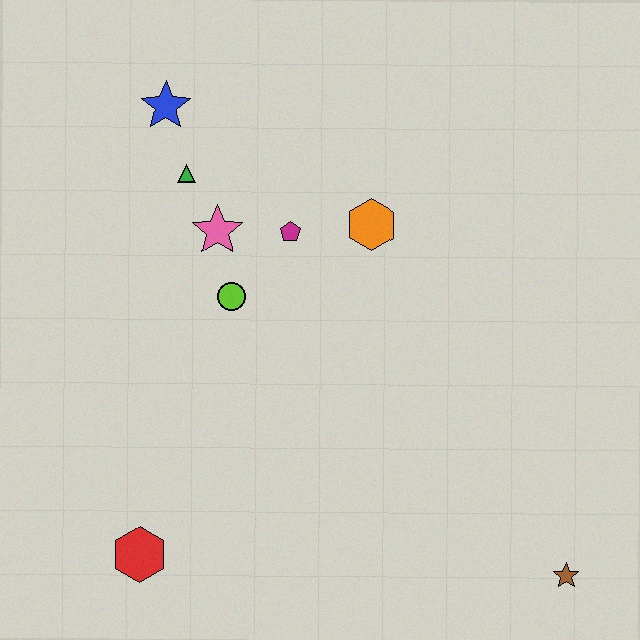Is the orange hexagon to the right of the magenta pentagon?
Yes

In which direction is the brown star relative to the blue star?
The brown star is below the blue star.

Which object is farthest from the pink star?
The brown star is farthest from the pink star.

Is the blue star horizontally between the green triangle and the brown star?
No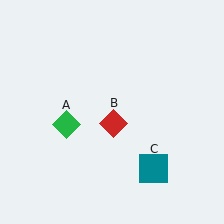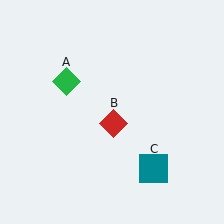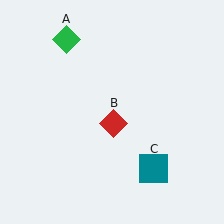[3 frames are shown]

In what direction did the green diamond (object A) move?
The green diamond (object A) moved up.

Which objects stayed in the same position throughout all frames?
Red diamond (object B) and teal square (object C) remained stationary.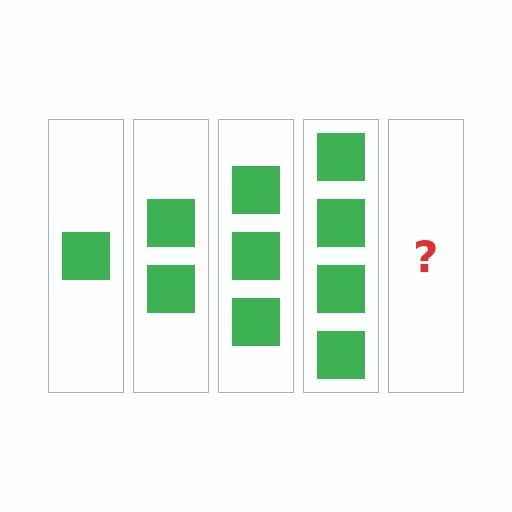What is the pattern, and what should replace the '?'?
The pattern is that each step adds one more square. The '?' should be 5 squares.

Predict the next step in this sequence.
The next step is 5 squares.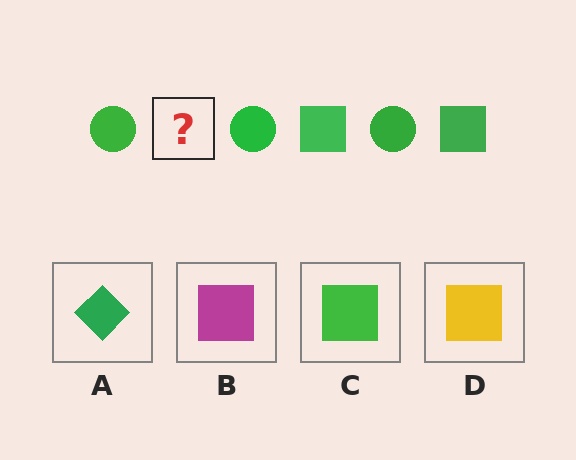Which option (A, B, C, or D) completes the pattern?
C.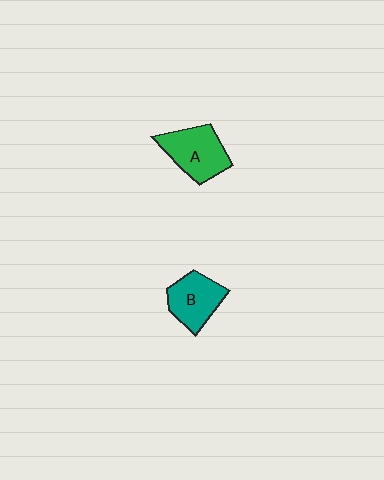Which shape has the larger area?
Shape A (green).